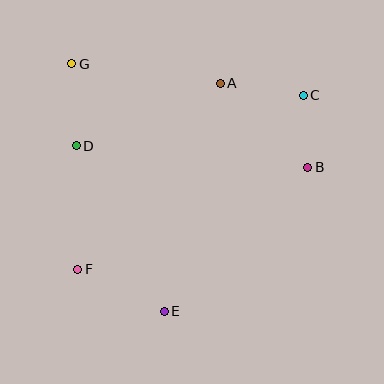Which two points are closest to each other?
Points B and C are closest to each other.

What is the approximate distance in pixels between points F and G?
The distance between F and G is approximately 206 pixels.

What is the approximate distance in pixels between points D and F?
The distance between D and F is approximately 124 pixels.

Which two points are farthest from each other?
Points C and F are farthest from each other.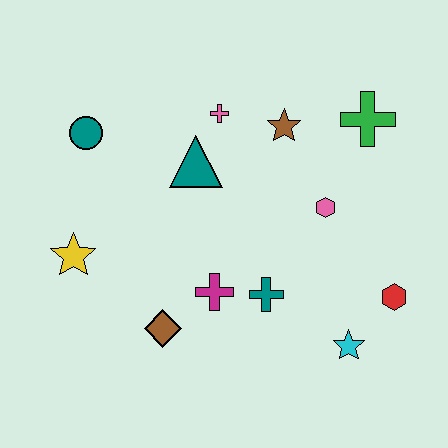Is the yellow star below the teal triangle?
Yes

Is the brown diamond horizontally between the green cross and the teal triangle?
No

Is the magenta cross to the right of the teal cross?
No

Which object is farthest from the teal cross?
The teal circle is farthest from the teal cross.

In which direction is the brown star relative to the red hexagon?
The brown star is above the red hexagon.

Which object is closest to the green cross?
The brown star is closest to the green cross.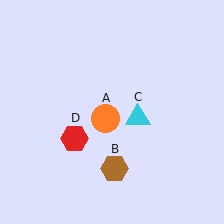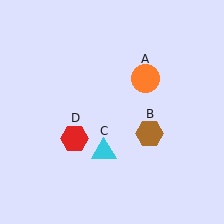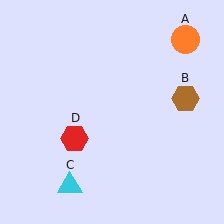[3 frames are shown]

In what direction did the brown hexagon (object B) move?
The brown hexagon (object B) moved up and to the right.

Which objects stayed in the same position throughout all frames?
Red hexagon (object D) remained stationary.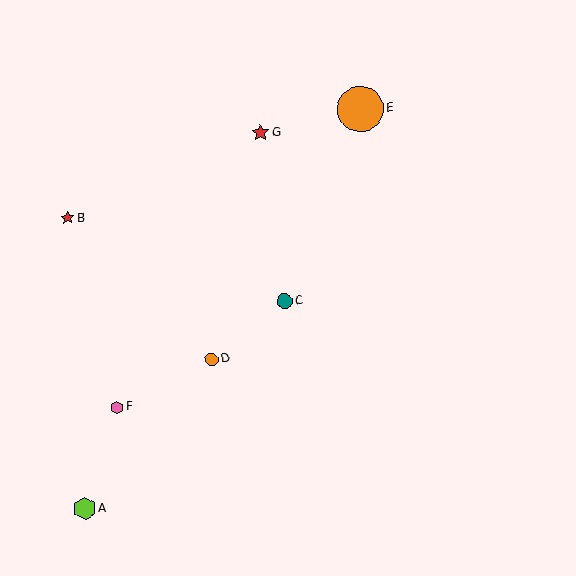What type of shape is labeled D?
Shape D is an orange circle.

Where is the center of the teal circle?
The center of the teal circle is at (285, 302).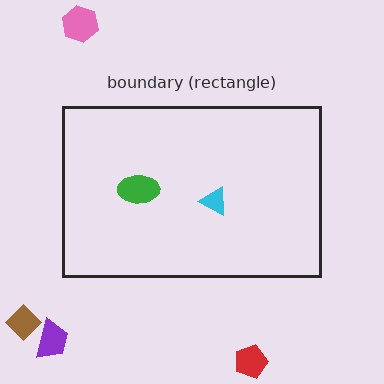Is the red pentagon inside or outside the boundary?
Outside.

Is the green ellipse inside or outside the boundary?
Inside.